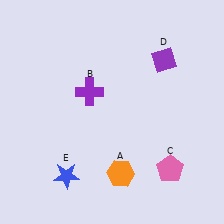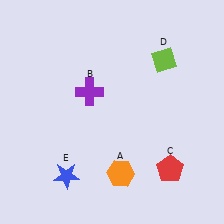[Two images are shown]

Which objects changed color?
C changed from pink to red. D changed from purple to lime.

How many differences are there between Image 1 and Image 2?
There are 2 differences between the two images.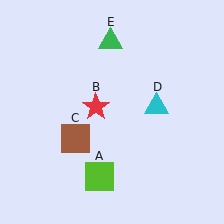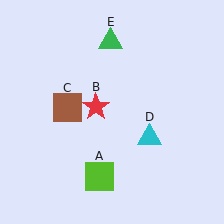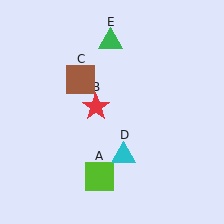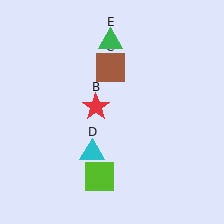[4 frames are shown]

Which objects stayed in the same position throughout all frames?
Lime square (object A) and red star (object B) and green triangle (object E) remained stationary.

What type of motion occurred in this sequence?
The brown square (object C), cyan triangle (object D) rotated clockwise around the center of the scene.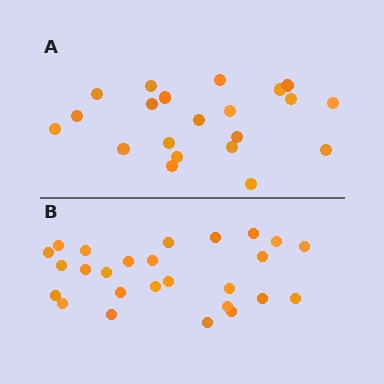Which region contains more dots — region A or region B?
Region B (the bottom region) has more dots.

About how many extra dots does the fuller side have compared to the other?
Region B has about 5 more dots than region A.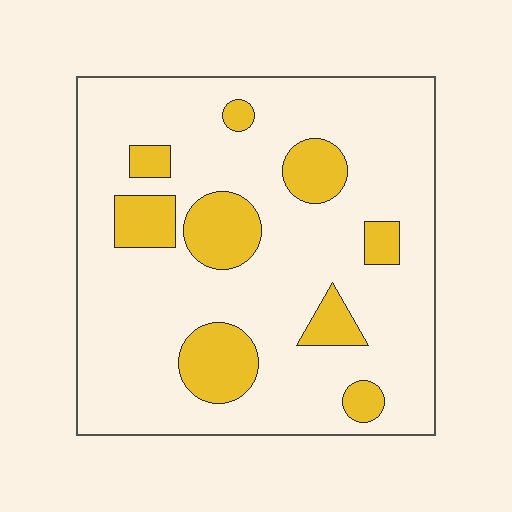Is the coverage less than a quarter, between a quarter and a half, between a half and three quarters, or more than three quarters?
Less than a quarter.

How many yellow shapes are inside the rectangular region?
9.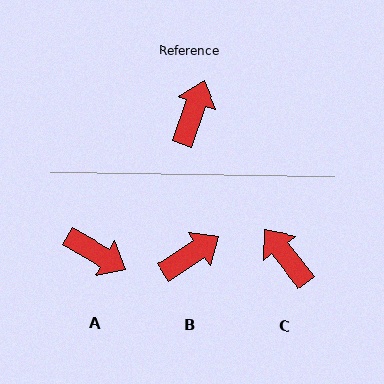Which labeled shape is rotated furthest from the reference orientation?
A, about 100 degrees away.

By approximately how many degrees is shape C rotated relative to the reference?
Approximately 57 degrees counter-clockwise.